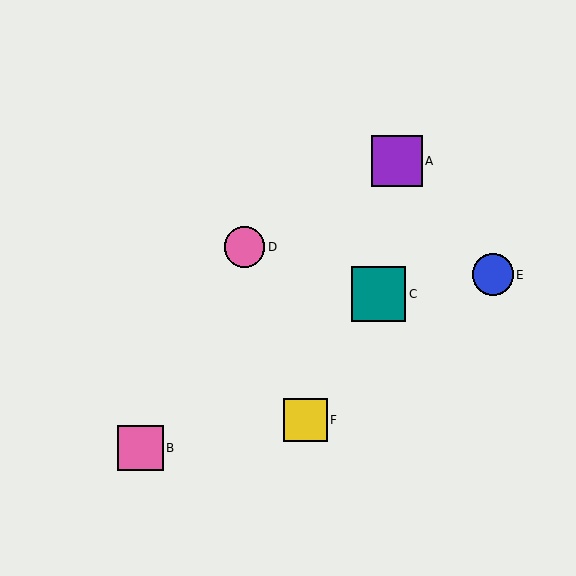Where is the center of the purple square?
The center of the purple square is at (397, 161).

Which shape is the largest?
The teal square (labeled C) is the largest.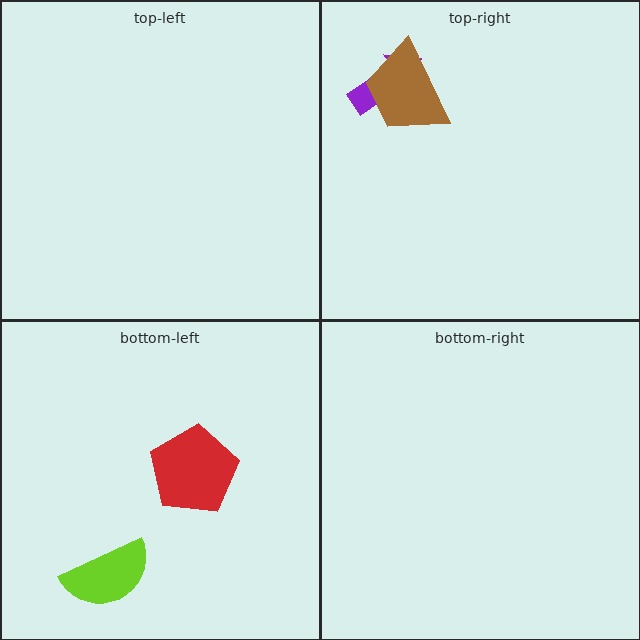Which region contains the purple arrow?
The top-right region.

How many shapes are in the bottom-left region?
2.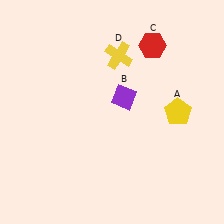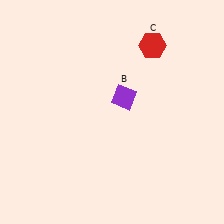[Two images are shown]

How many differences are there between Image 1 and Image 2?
There are 2 differences between the two images.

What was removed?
The yellow cross (D), the yellow pentagon (A) were removed in Image 2.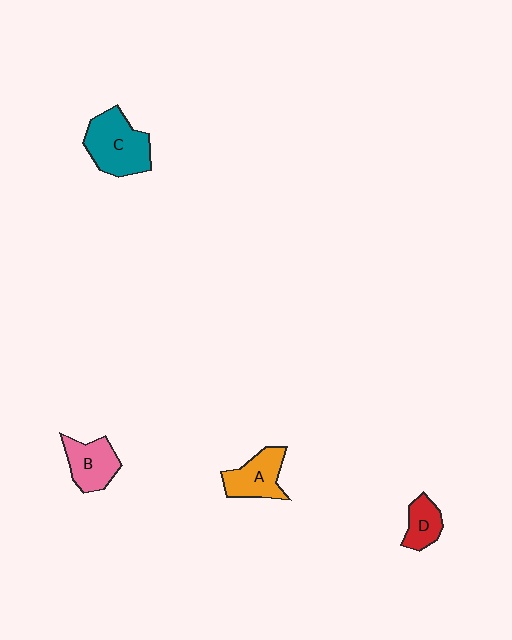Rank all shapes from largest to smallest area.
From largest to smallest: C (teal), A (orange), B (pink), D (red).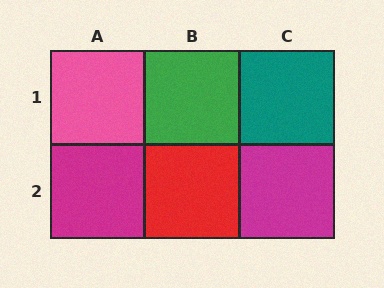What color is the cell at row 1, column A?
Pink.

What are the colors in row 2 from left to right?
Magenta, red, magenta.